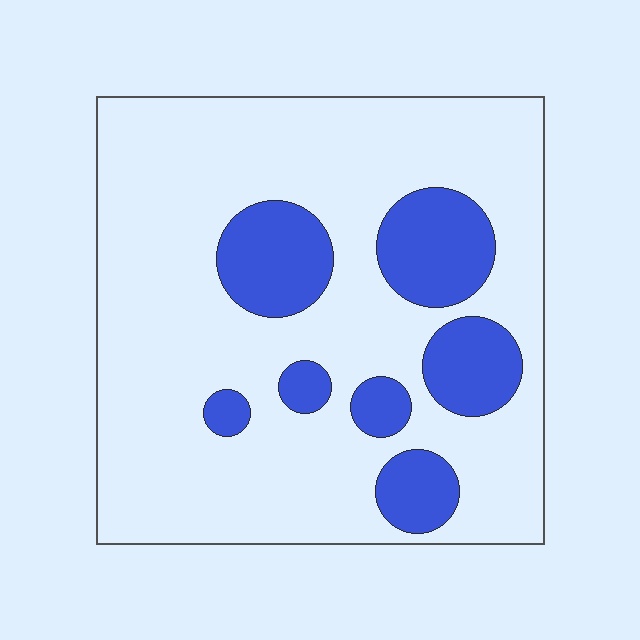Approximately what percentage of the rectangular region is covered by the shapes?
Approximately 20%.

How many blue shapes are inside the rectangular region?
7.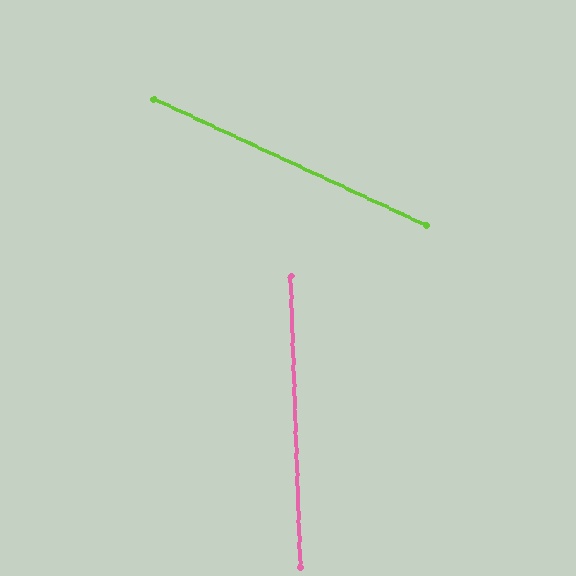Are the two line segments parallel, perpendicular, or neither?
Neither parallel nor perpendicular — they differ by about 63°.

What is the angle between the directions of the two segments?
Approximately 63 degrees.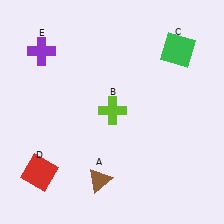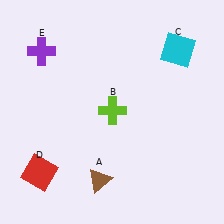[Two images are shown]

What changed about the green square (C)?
In Image 1, C is green. In Image 2, it changed to cyan.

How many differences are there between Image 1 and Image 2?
There is 1 difference between the two images.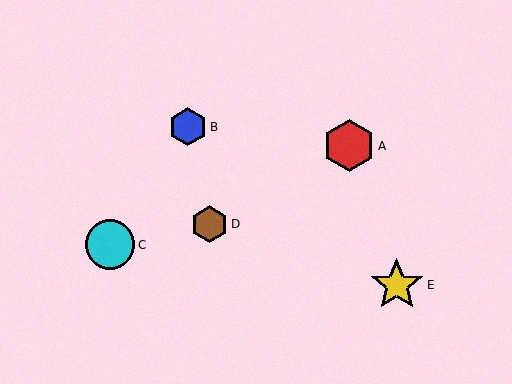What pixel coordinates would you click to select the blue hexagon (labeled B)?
Click at (188, 127) to select the blue hexagon B.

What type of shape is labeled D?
Shape D is a brown hexagon.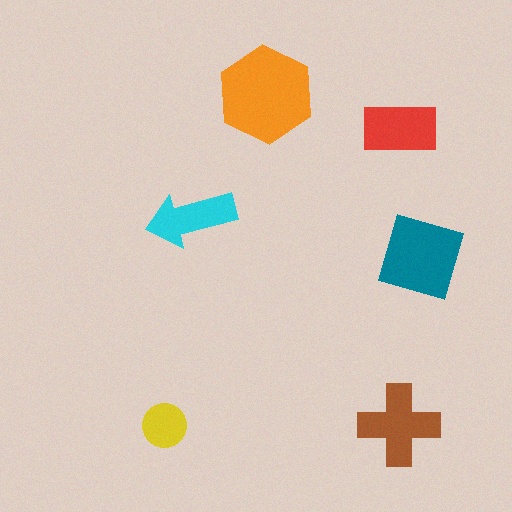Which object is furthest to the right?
The teal diamond is rightmost.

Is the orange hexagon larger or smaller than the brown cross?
Larger.